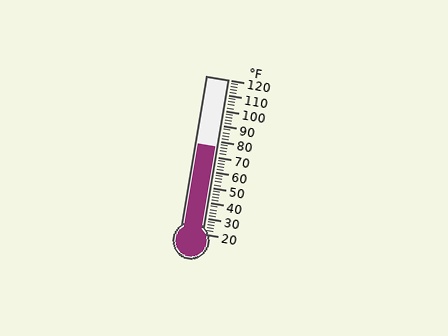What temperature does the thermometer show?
The thermometer shows approximately 76°F.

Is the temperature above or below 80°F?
The temperature is below 80°F.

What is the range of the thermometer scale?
The thermometer scale ranges from 20°F to 120°F.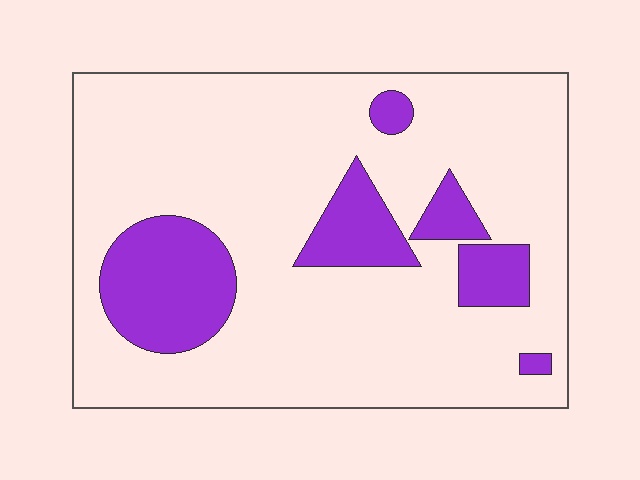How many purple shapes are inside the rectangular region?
6.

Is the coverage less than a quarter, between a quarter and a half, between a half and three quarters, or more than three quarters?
Less than a quarter.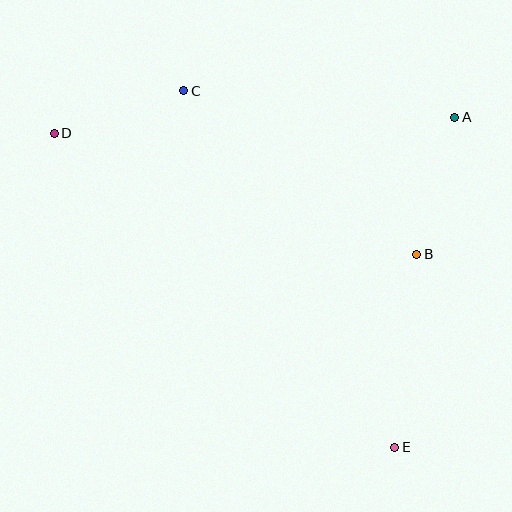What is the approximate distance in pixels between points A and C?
The distance between A and C is approximately 272 pixels.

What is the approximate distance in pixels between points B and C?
The distance between B and C is approximately 285 pixels.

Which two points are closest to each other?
Points C and D are closest to each other.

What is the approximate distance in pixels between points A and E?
The distance between A and E is approximately 335 pixels.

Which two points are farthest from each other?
Points D and E are farthest from each other.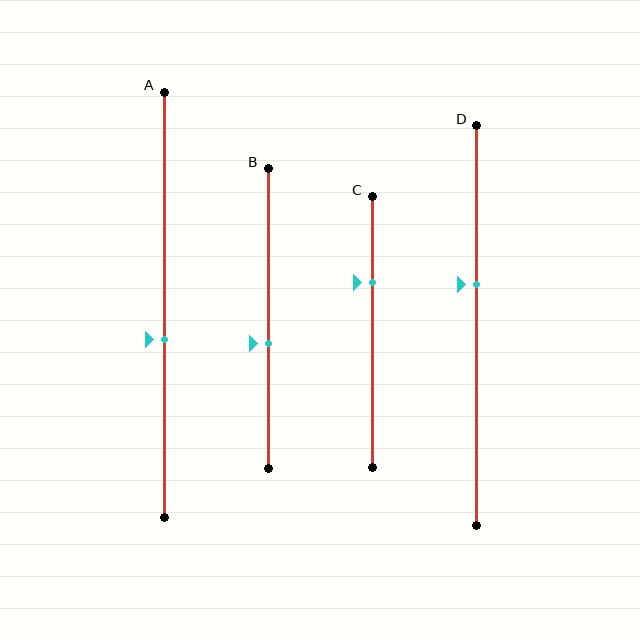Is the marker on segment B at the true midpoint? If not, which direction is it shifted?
No, the marker on segment B is shifted downward by about 8% of the segment length.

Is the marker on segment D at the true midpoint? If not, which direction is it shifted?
No, the marker on segment D is shifted upward by about 10% of the segment length.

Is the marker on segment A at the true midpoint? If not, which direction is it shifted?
No, the marker on segment A is shifted downward by about 8% of the segment length.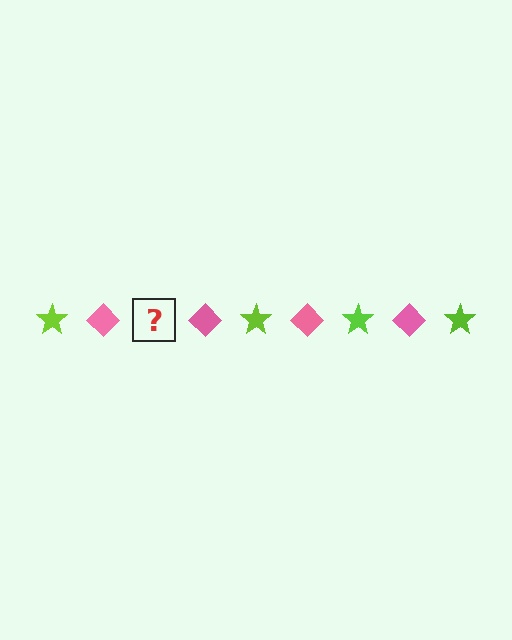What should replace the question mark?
The question mark should be replaced with a lime star.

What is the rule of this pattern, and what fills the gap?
The rule is that the pattern alternates between lime star and pink diamond. The gap should be filled with a lime star.